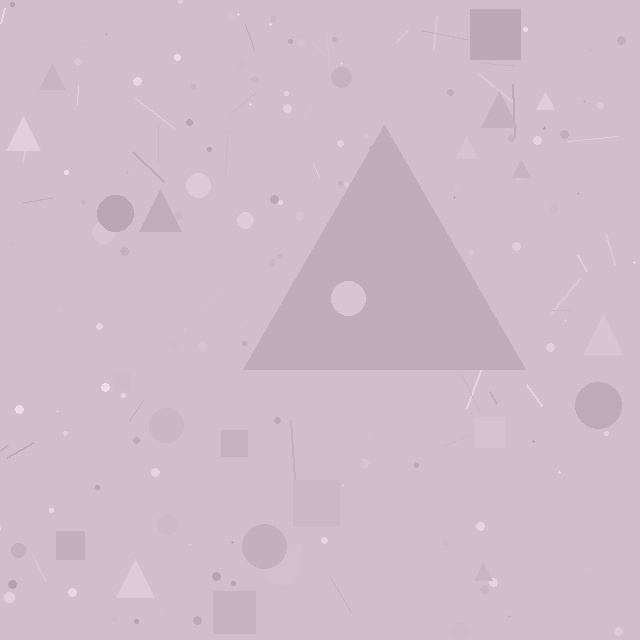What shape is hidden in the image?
A triangle is hidden in the image.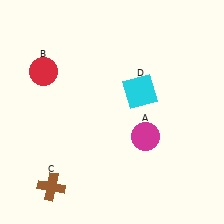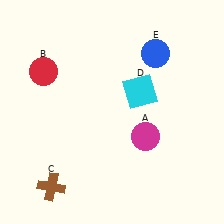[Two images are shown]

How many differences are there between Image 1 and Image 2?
There is 1 difference between the two images.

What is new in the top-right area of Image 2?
A blue circle (E) was added in the top-right area of Image 2.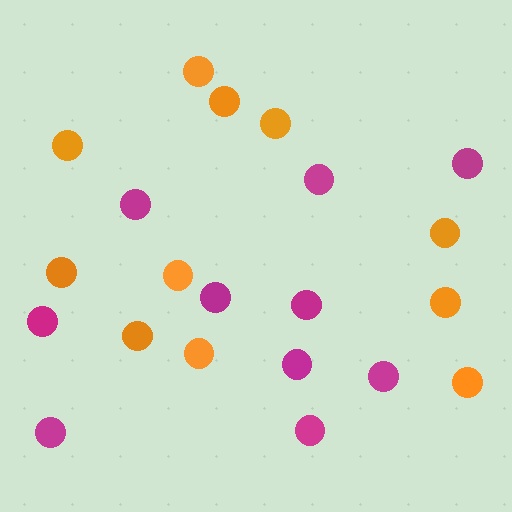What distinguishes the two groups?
There are 2 groups: one group of magenta circles (10) and one group of orange circles (11).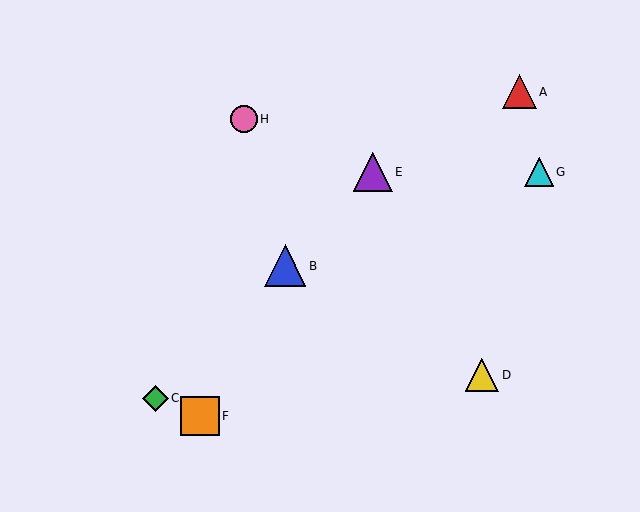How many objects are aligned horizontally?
2 objects (E, G) are aligned horizontally.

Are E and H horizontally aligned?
No, E is at y≈172 and H is at y≈119.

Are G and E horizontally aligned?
Yes, both are at y≈172.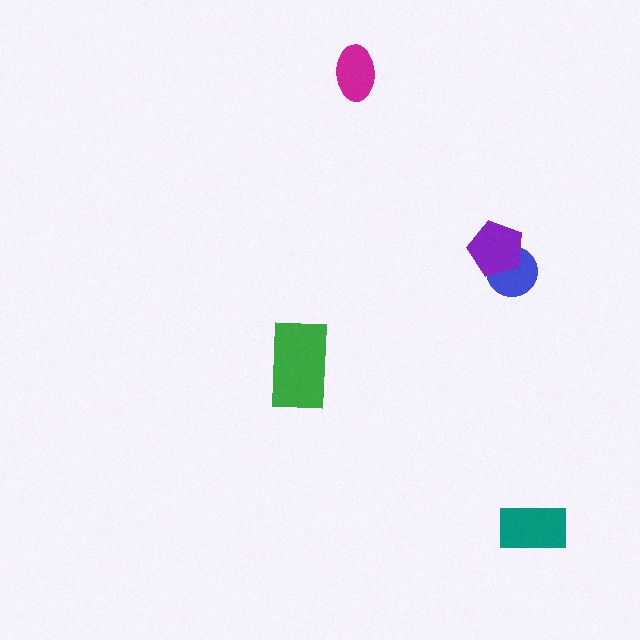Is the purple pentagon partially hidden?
No, no other shape covers it.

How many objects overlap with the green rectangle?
0 objects overlap with the green rectangle.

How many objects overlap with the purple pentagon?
1 object overlaps with the purple pentagon.